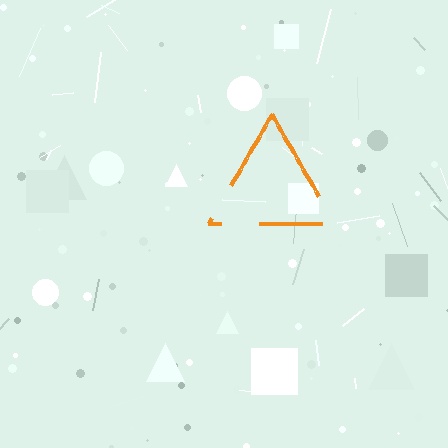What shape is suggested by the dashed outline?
The dashed outline suggests a triangle.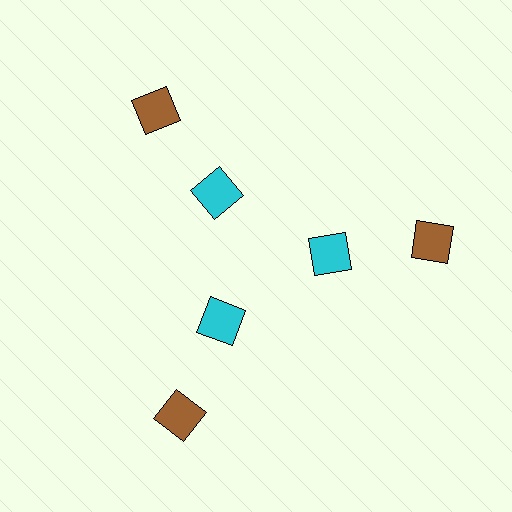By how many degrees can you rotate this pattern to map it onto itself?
The pattern maps onto itself every 120 degrees of rotation.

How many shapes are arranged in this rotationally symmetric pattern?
There are 6 shapes, arranged in 3 groups of 2.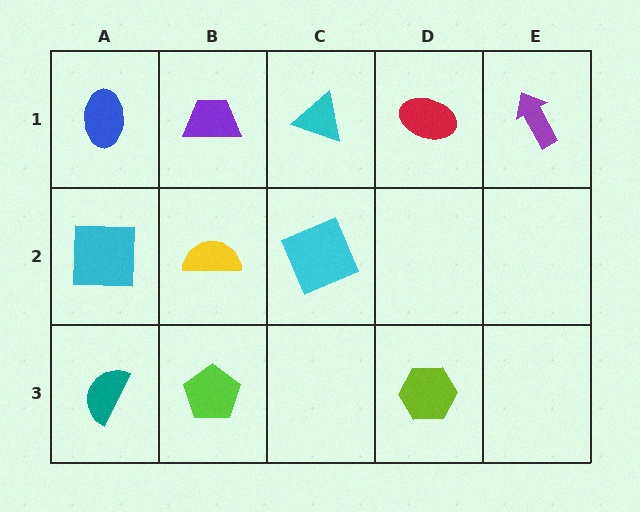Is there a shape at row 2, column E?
No, that cell is empty.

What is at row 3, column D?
A lime hexagon.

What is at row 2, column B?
A yellow semicircle.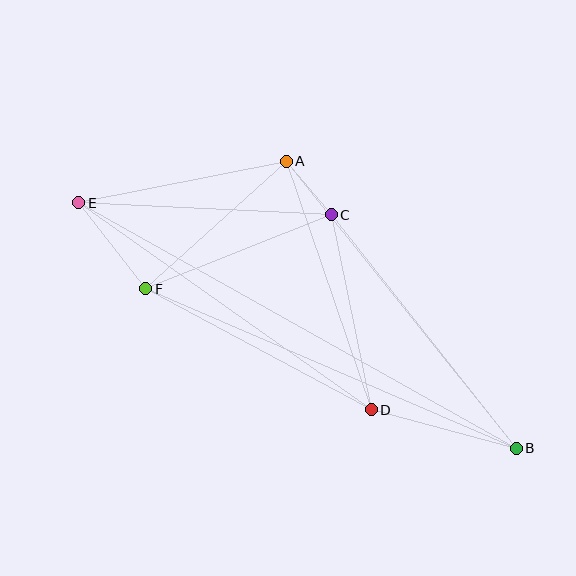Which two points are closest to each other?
Points A and C are closest to each other.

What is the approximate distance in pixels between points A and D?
The distance between A and D is approximately 263 pixels.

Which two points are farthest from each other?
Points B and E are farthest from each other.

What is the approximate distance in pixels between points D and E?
The distance between D and E is approximately 359 pixels.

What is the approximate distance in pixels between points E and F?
The distance between E and F is approximately 109 pixels.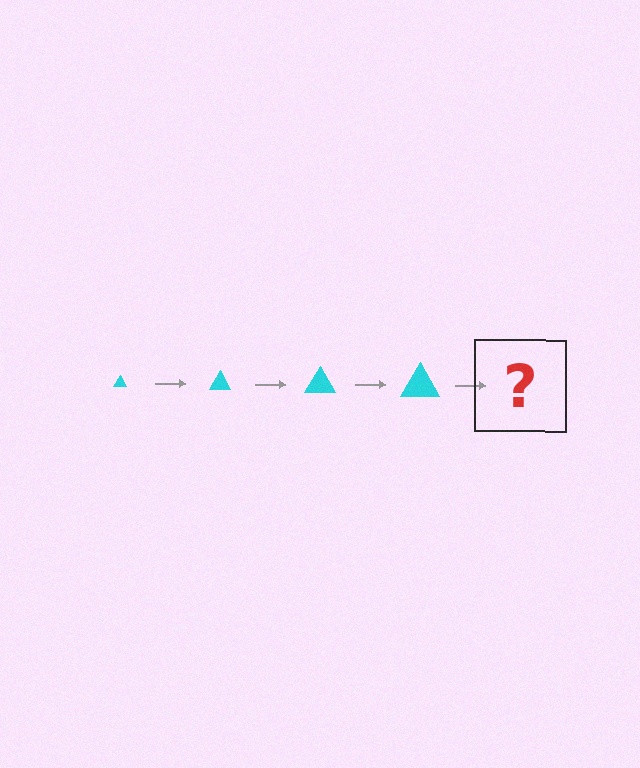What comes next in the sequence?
The next element should be a cyan triangle, larger than the previous one.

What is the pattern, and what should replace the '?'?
The pattern is that the triangle gets progressively larger each step. The '?' should be a cyan triangle, larger than the previous one.